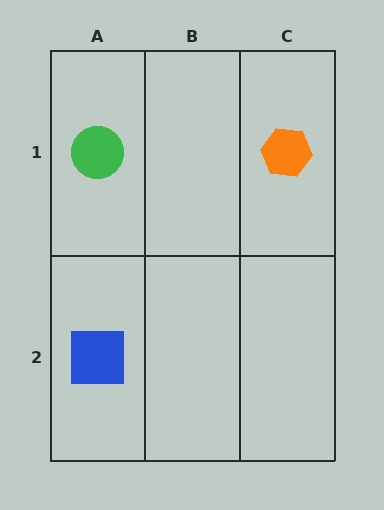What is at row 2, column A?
A blue square.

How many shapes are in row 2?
1 shape.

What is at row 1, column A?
A green circle.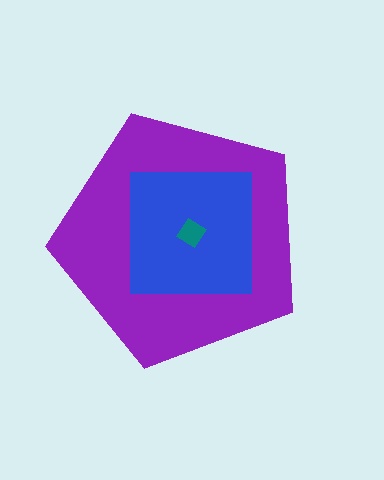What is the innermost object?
The teal diamond.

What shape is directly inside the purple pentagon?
The blue square.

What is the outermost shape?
The purple pentagon.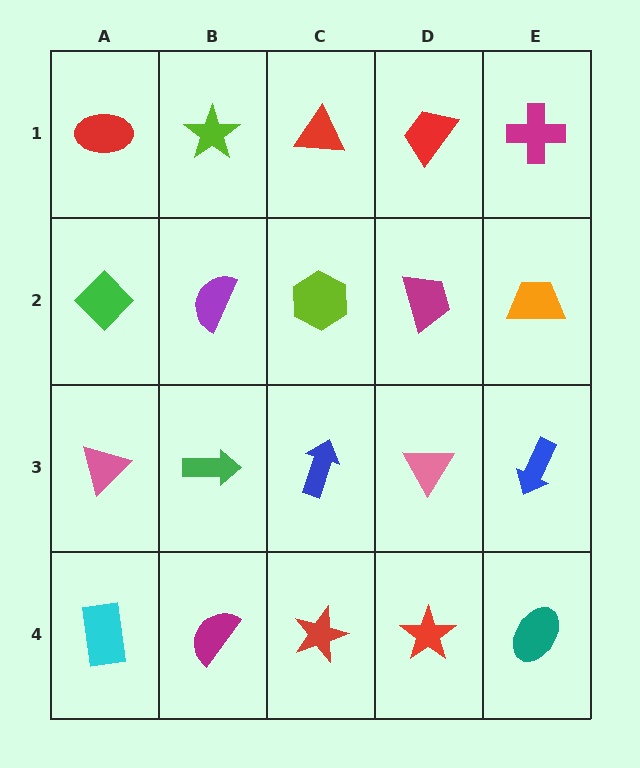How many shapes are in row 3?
5 shapes.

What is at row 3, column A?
A pink triangle.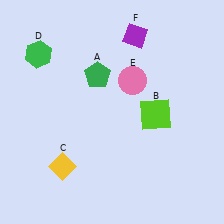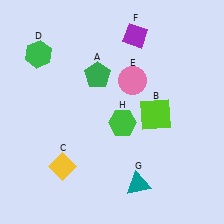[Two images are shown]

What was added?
A teal triangle (G), a green hexagon (H) were added in Image 2.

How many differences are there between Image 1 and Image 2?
There are 2 differences between the two images.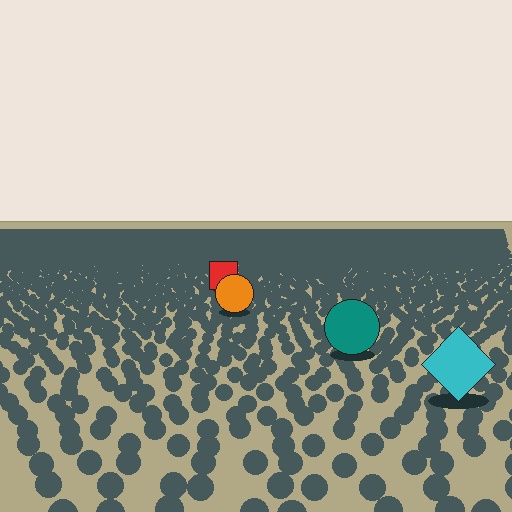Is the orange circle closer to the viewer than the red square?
Yes. The orange circle is closer — you can tell from the texture gradient: the ground texture is coarser near it.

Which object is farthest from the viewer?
The red square is farthest from the viewer. It appears smaller and the ground texture around it is denser.